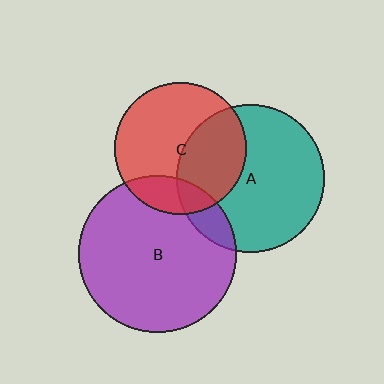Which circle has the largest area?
Circle B (purple).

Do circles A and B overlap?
Yes.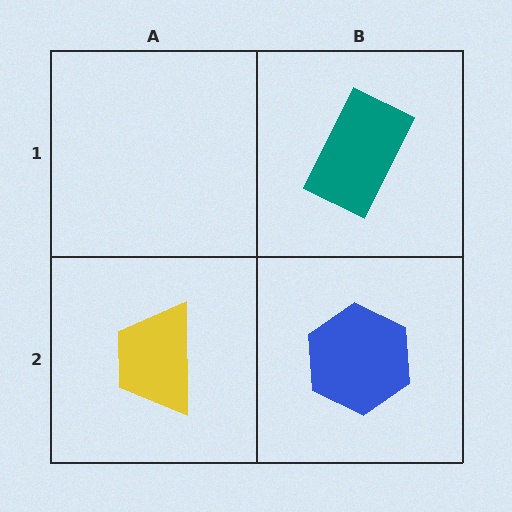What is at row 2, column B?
A blue hexagon.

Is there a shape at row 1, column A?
No, that cell is empty.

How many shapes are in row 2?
2 shapes.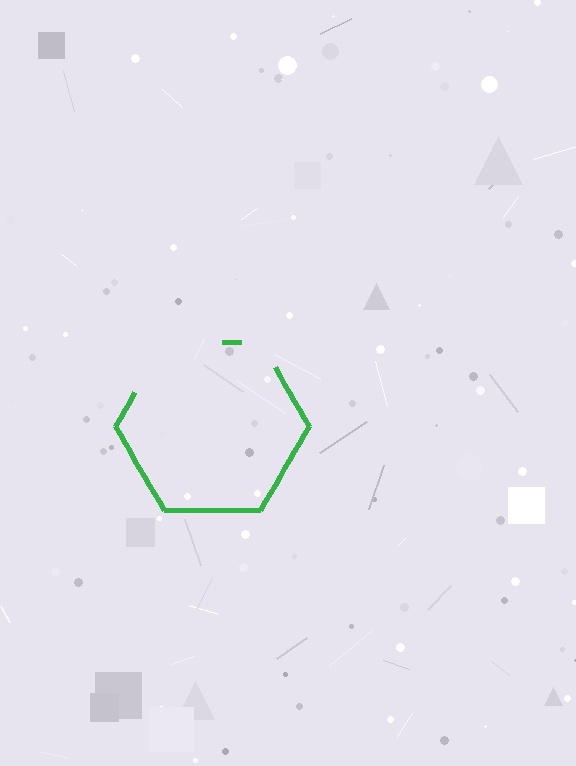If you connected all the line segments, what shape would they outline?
They would outline a hexagon.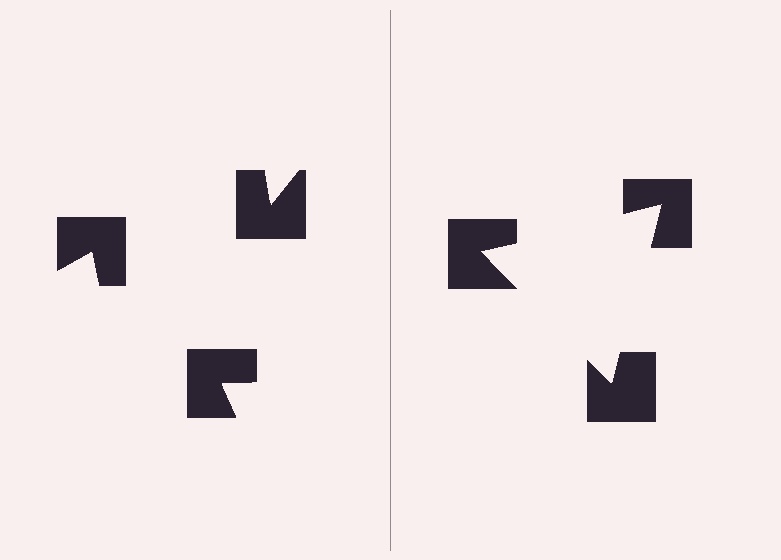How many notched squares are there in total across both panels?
6 — 3 on each side.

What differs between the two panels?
The notched squares are positioned identically on both sides; only the wedge orientations differ. On the right they align to a triangle; on the left they are misaligned.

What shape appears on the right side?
An illusory triangle.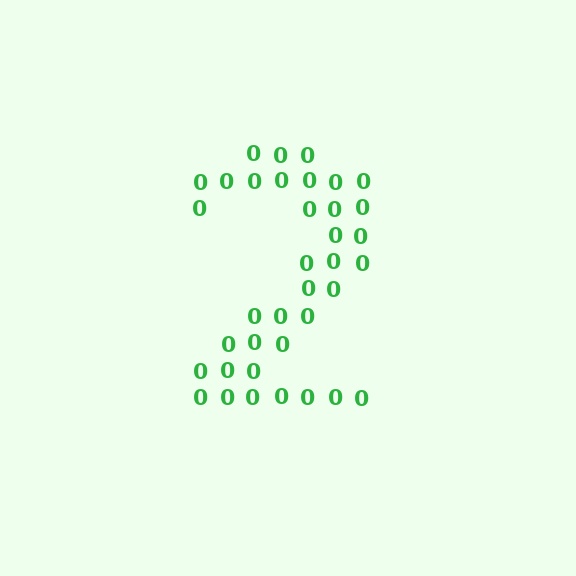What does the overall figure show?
The overall figure shows the digit 2.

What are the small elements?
The small elements are digit 0's.